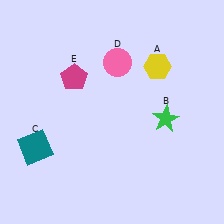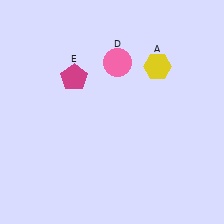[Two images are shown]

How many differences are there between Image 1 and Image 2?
There are 2 differences between the two images.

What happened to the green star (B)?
The green star (B) was removed in Image 2. It was in the bottom-right area of Image 1.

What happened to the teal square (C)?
The teal square (C) was removed in Image 2. It was in the bottom-left area of Image 1.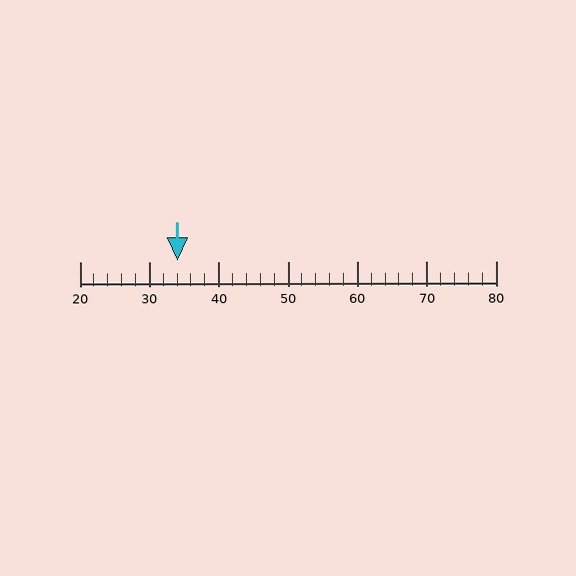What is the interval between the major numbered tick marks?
The major tick marks are spaced 10 units apart.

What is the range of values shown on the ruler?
The ruler shows values from 20 to 80.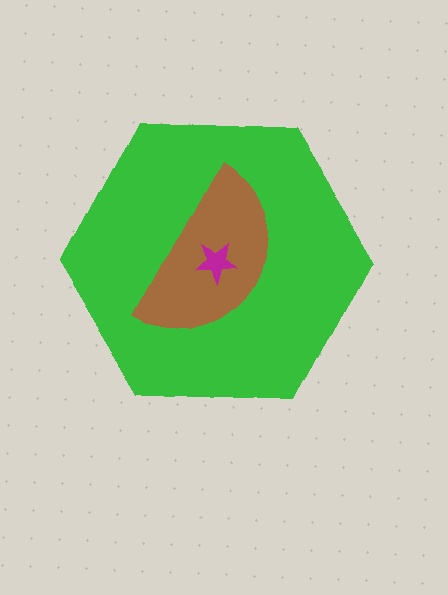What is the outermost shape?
The green hexagon.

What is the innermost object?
The magenta star.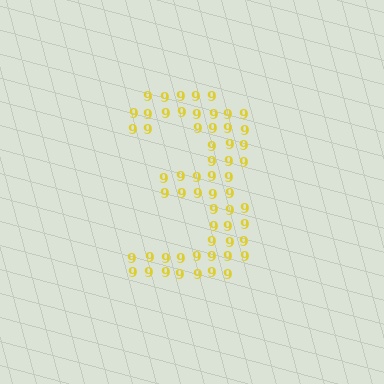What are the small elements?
The small elements are digit 9's.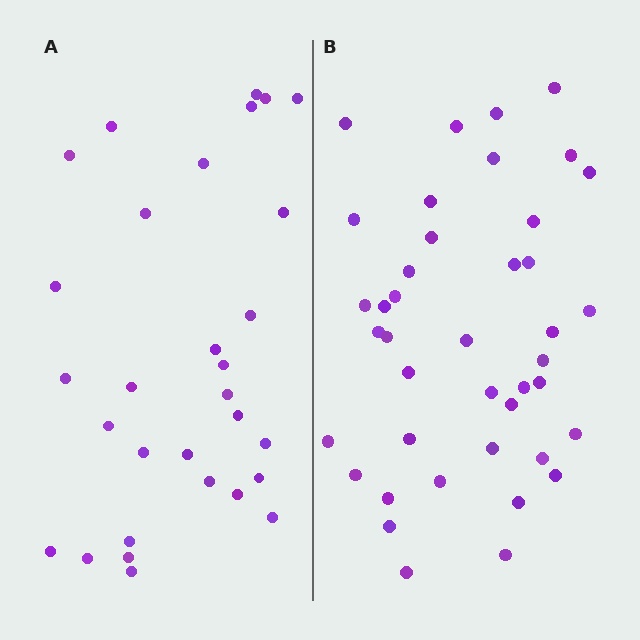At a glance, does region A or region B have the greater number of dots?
Region B (the right region) has more dots.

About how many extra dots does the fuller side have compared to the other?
Region B has roughly 12 or so more dots than region A.